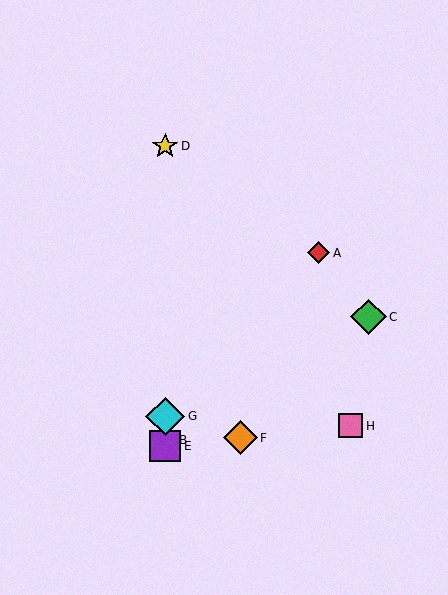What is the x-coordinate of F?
Object F is at x≈241.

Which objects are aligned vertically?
Objects B, D, E, G are aligned vertically.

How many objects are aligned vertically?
4 objects (B, D, E, G) are aligned vertically.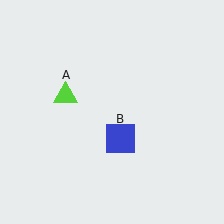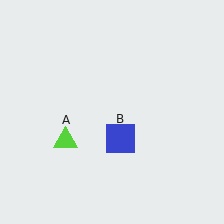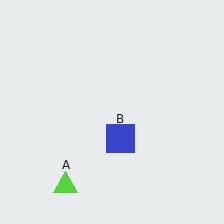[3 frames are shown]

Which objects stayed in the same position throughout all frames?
Blue square (object B) remained stationary.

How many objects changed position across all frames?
1 object changed position: lime triangle (object A).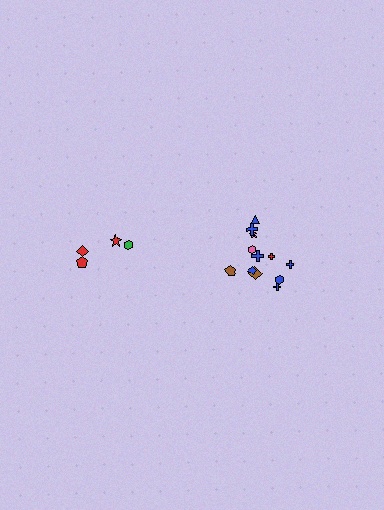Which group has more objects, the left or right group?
The right group.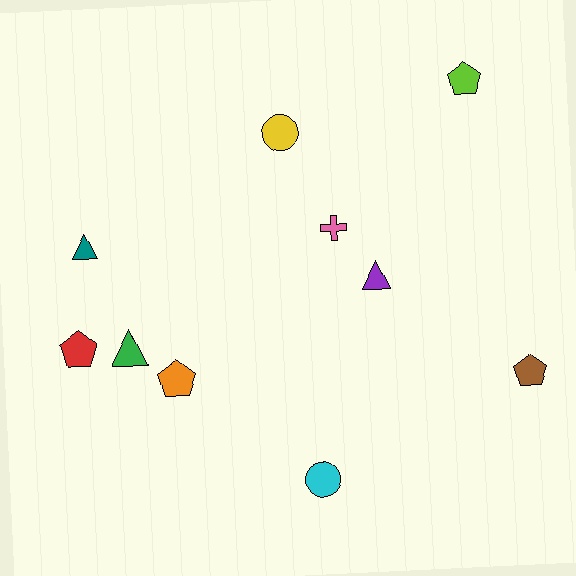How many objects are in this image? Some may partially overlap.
There are 10 objects.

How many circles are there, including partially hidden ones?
There are 2 circles.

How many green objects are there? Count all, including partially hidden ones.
There is 1 green object.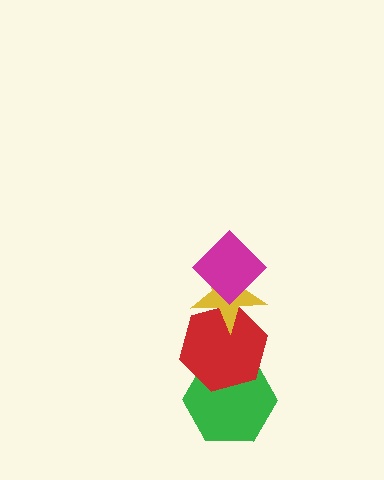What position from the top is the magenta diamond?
The magenta diamond is 1st from the top.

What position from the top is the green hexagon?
The green hexagon is 4th from the top.